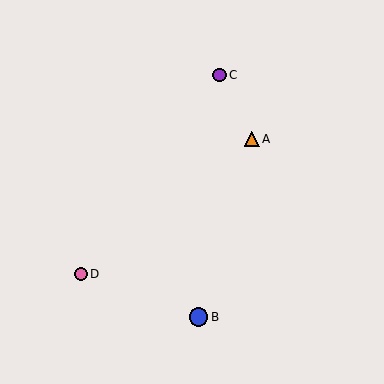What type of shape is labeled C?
Shape C is a purple circle.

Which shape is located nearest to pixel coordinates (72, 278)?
The pink circle (labeled D) at (81, 274) is nearest to that location.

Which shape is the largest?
The blue circle (labeled B) is the largest.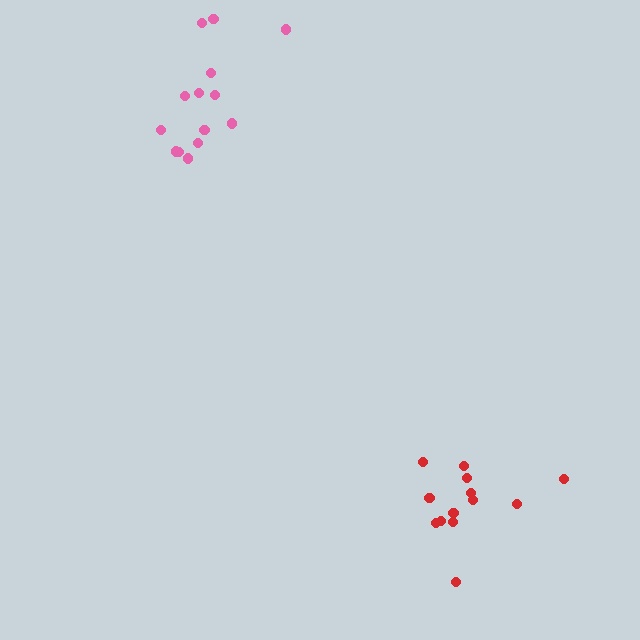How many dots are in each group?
Group 1: 14 dots, Group 2: 13 dots (27 total).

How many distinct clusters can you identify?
There are 2 distinct clusters.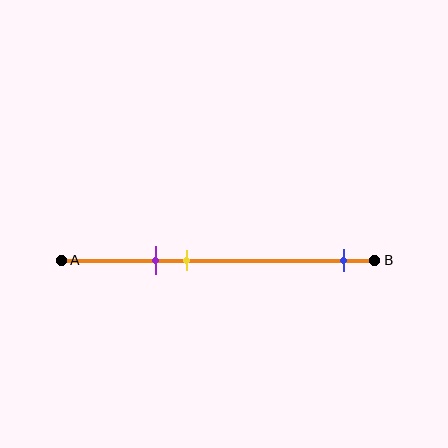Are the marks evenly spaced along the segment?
No, the marks are not evenly spaced.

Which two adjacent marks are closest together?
The purple and yellow marks are the closest adjacent pair.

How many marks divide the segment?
There are 3 marks dividing the segment.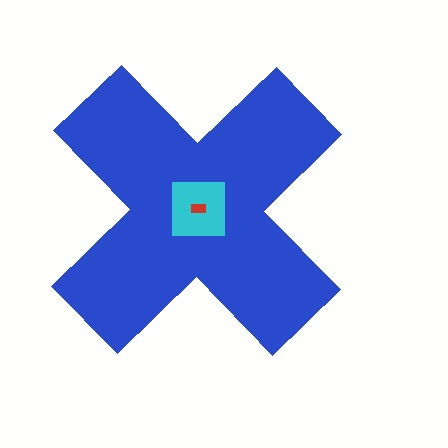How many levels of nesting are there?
3.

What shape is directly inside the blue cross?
The cyan square.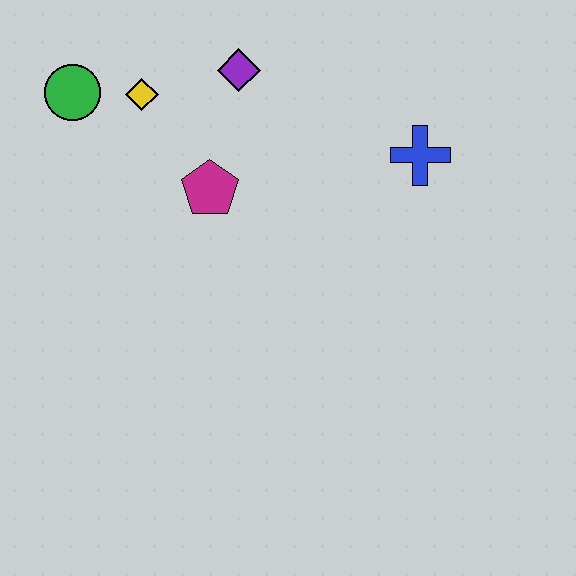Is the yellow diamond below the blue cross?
No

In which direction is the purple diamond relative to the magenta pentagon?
The purple diamond is above the magenta pentagon.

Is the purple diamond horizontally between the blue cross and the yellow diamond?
Yes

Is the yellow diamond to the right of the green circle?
Yes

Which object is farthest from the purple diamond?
The blue cross is farthest from the purple diamond.